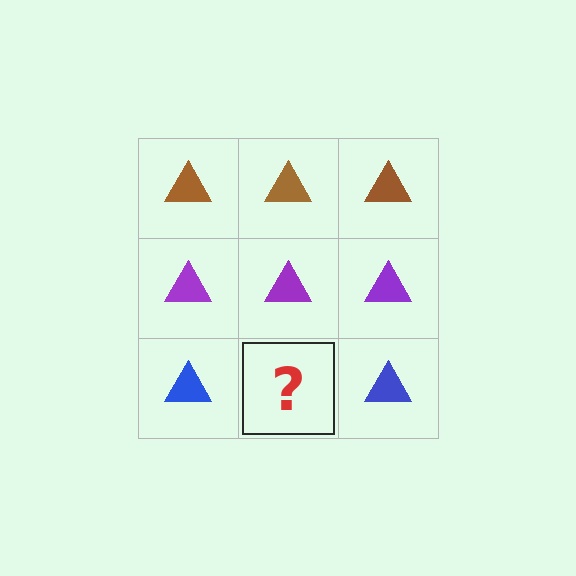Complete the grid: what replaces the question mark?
The question mark should be replaced with a blue triangle.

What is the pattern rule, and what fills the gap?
The rule is that each row has a consistent color. The gap should be filled with a blue triangle.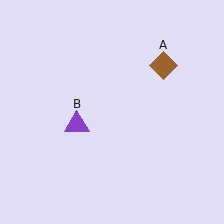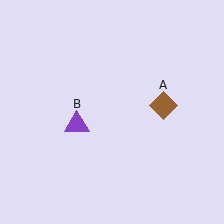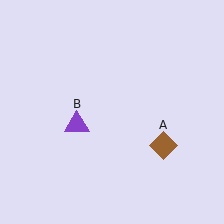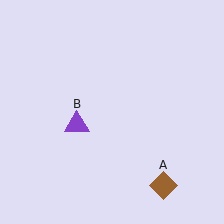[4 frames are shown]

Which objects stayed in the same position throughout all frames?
Purple triangle (object B) remained stationary.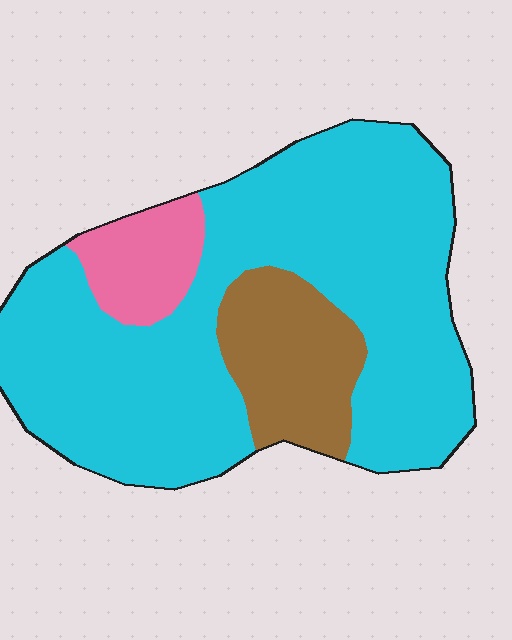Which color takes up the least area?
Pink, at roughly 10%.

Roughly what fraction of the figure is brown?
Brown covers roughly 15% of the figure.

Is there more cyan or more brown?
Cyan.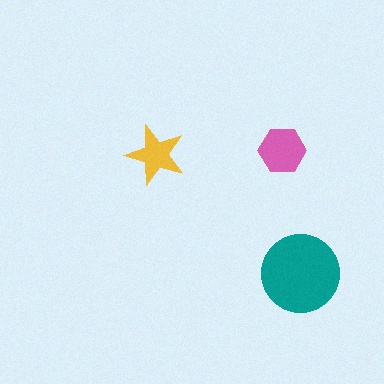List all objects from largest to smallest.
The teal circle, the pink hexagon, the yellow star.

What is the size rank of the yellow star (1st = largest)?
3rd.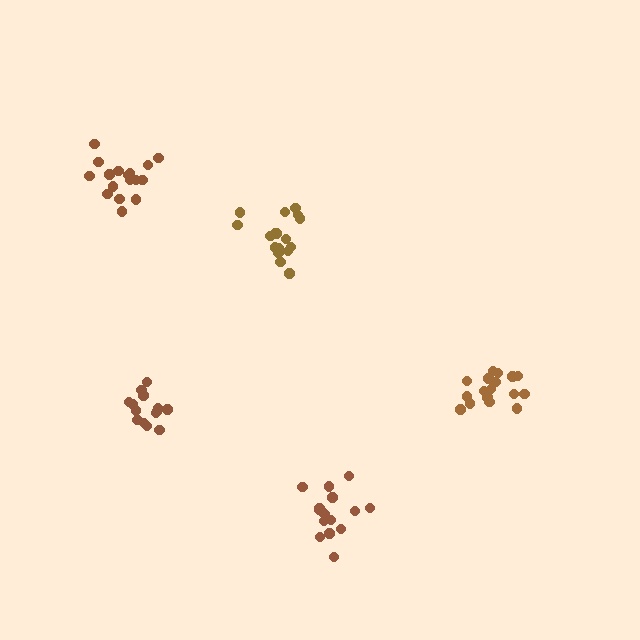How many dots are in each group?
Group 1: 16 dots, Group 2: 17 dots, Group 3: 17 dots, Group 4: 15 dots, Group 5: 17 dots (82 total).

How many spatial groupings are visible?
There are 5 spatial groupings.